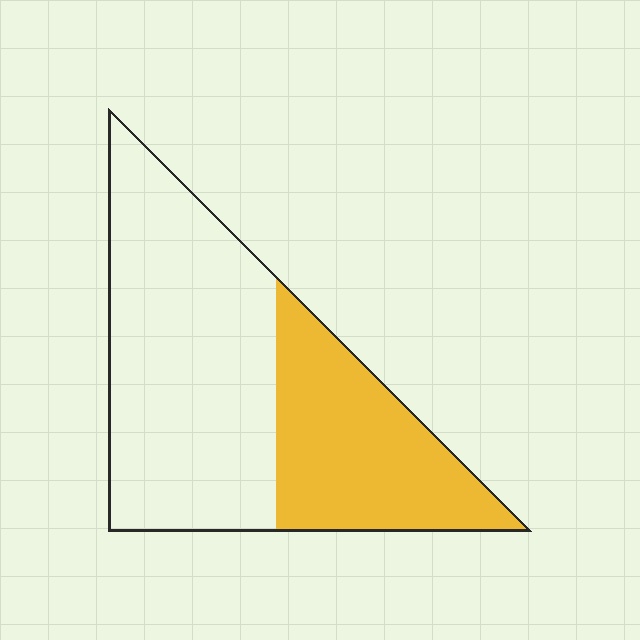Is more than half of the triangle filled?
No.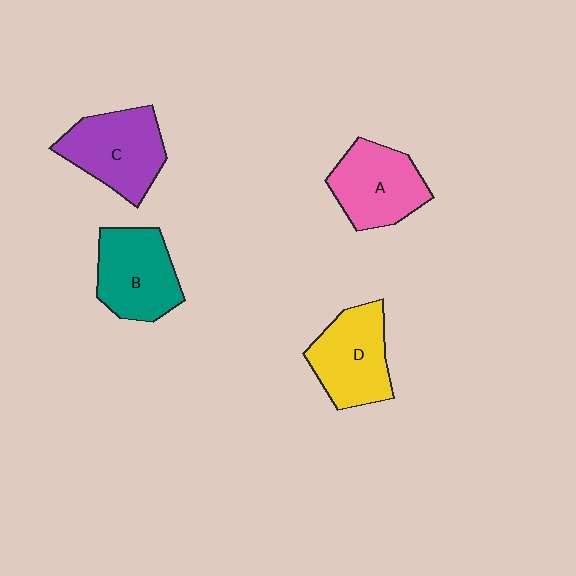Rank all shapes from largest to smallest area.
From largest to smallest: C (purple), B (teal), D (yellow), A (pink).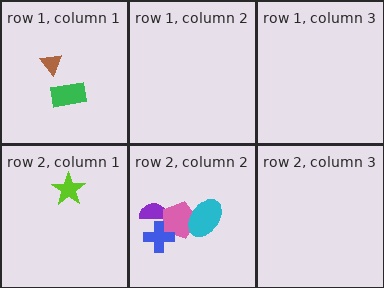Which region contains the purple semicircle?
The row 2, column 2 region.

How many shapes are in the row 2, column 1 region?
1.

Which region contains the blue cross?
The row 2, column 2 region.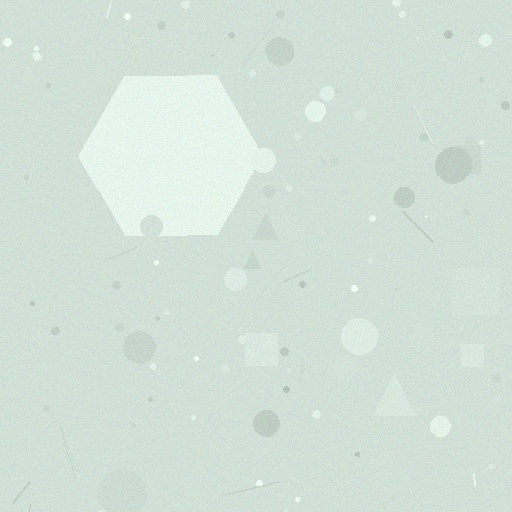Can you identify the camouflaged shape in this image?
The camouflaged shape is a hexagon.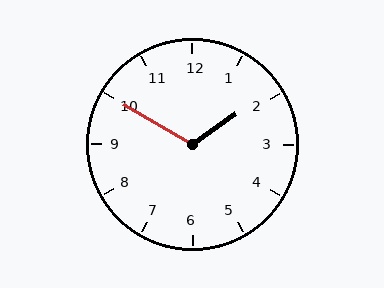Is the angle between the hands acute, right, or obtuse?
It is obtuse.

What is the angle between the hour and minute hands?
Approximately 115 degrees.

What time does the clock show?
1:50.